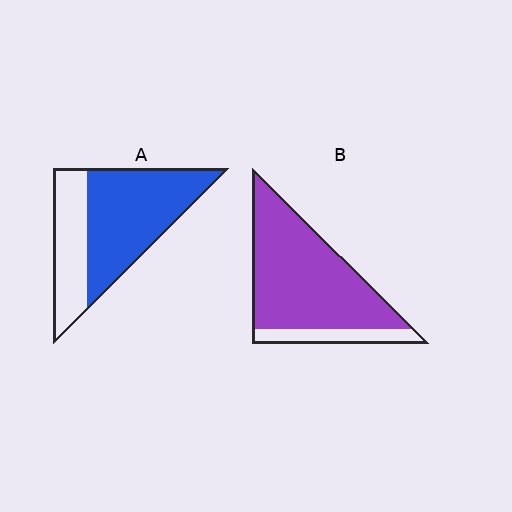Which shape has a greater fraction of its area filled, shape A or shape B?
Shape B.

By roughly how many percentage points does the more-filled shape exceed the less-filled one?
By roughly 20 percentage points (B over A).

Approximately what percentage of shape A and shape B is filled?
A is approximately 65% and B is approximately 85%.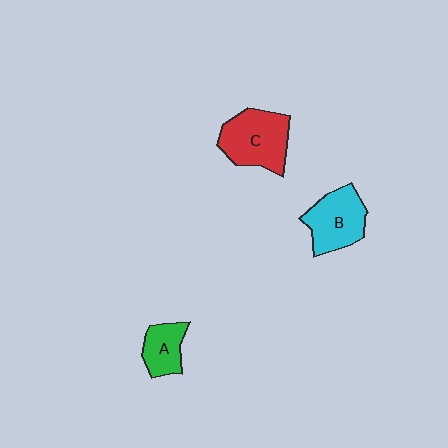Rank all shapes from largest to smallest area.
From largest to smallest: C (red), B (cyan), A (green).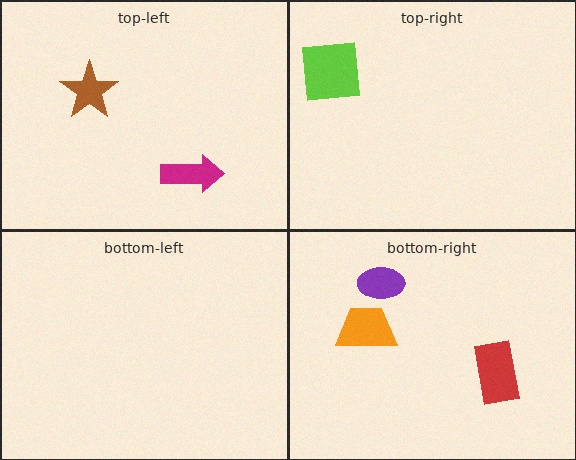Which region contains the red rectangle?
The bottom-right region.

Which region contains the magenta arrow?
The top-left region.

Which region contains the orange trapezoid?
The bottom-right region.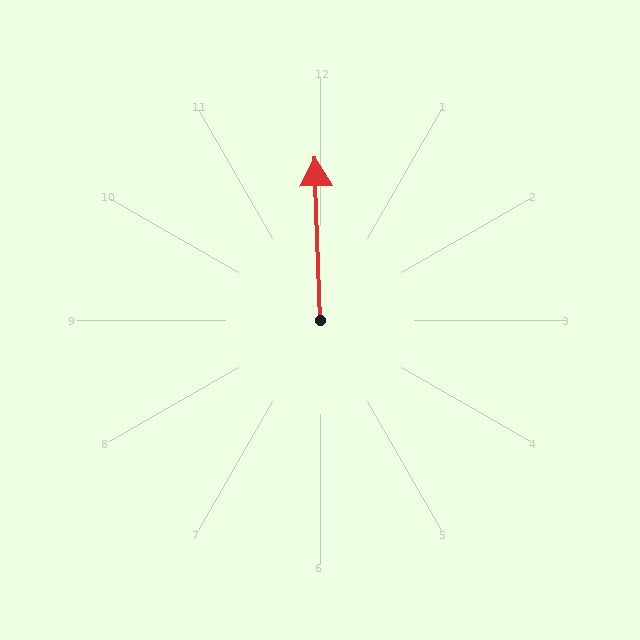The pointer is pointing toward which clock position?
Roughly 12 o'clock.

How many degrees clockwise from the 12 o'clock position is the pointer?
Approximately 358 degrees.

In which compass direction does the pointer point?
North.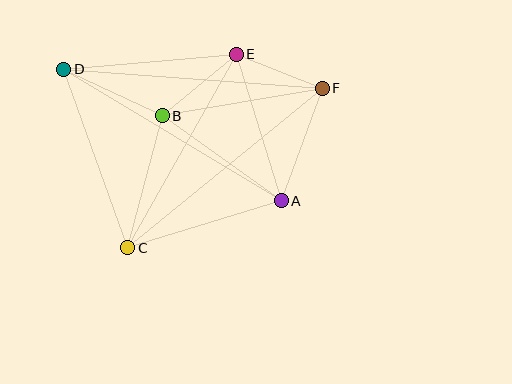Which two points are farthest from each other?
Points D and F are farthest from each other.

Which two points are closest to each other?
Points E and F are closest to each other.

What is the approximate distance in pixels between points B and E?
The distance between B and E is approximately 96 pixels.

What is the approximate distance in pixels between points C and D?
The distance between C and D is approximately 190 pixels.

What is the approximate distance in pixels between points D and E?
The distance between D and E is approximately 173 pixels.